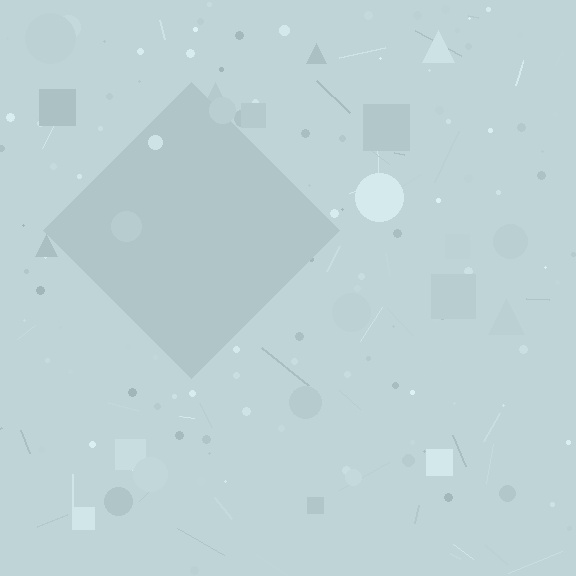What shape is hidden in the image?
A diamond is hidden in the image.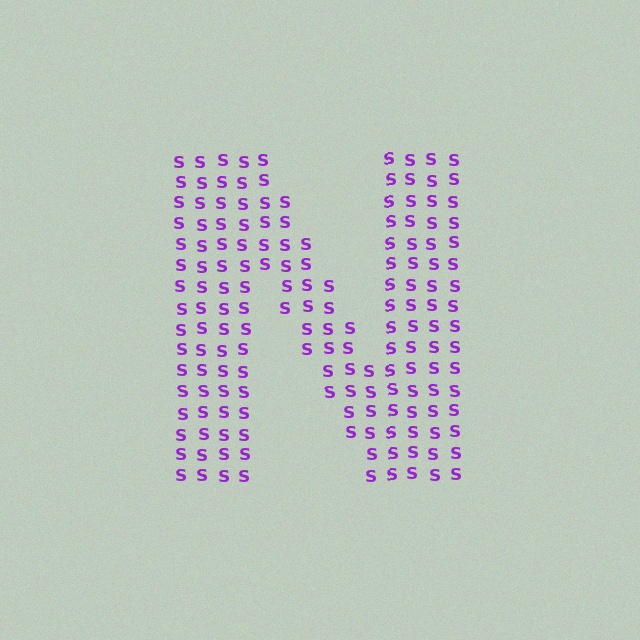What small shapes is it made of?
It is made of small letter S's.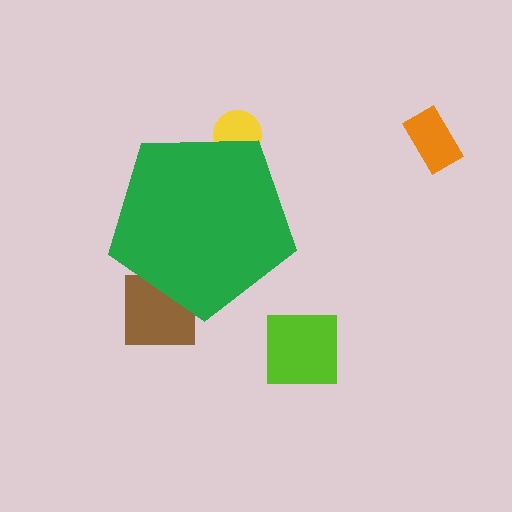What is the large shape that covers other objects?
A green pentagon.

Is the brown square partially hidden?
Yes, the brown square is partially hidden behind the green pentagon.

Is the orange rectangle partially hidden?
No, the orange rectangle is fully visible.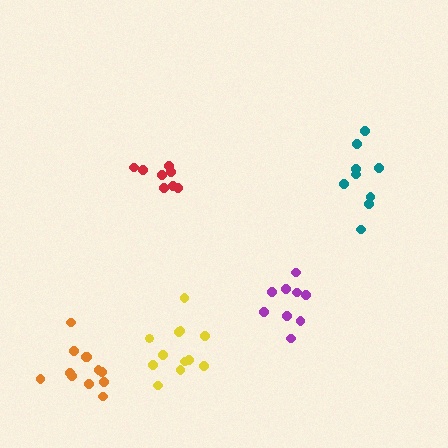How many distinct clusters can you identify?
There are 5 distinct clusters.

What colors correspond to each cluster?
The clusters are colored: red, orange, teal, purple, yellow.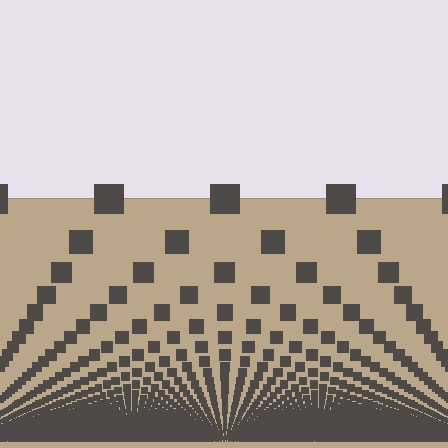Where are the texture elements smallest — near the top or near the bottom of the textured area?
Near the bottom.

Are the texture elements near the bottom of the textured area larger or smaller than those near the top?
Smaller. The gradient is inverted — elements near the bottom are smaller and denser.